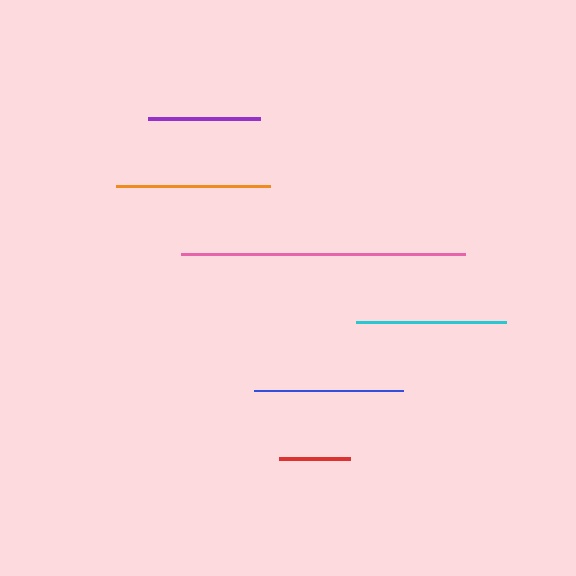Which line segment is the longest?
The pink line is the longest at approximately 284 pixels.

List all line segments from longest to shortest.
From longest to shortest: pink, orange, cyan, blue, purple, red.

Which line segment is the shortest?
The red line is the shortest at approximately 71 pixels.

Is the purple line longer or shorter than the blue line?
The blue line is longer than the purple line.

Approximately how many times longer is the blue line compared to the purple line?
The blue line is approximately 1.3 times the length of the purple line.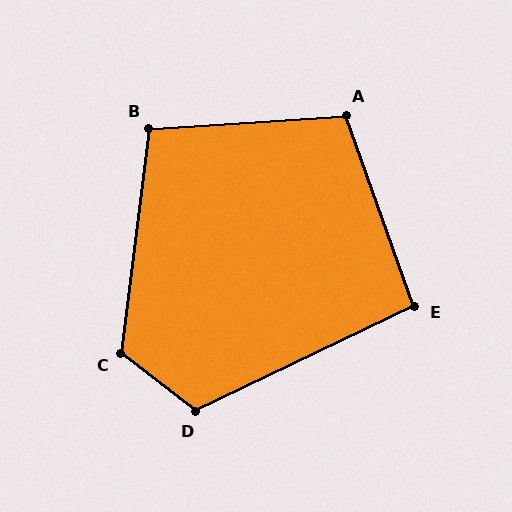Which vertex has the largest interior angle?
C, at approximately 121 degrees.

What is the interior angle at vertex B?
Approximately 101 degrees (obtuse).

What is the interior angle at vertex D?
Approximately 117 degrees (obtuse).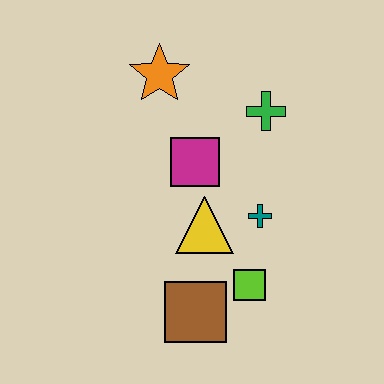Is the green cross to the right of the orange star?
Yes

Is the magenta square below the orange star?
Yes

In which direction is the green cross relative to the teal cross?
The green cross is above the teal cross.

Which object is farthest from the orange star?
The brown square is farthest from the orange star.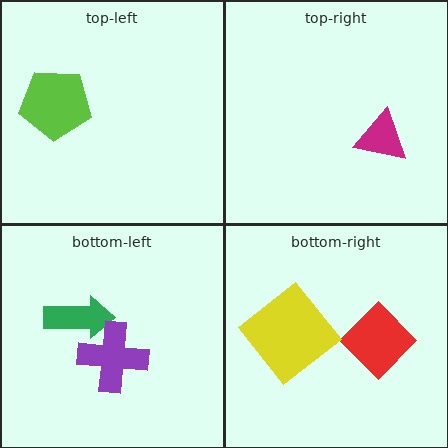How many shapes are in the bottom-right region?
2.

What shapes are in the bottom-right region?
The red diamond, the yellow diamond.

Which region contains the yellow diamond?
The bottom-right region.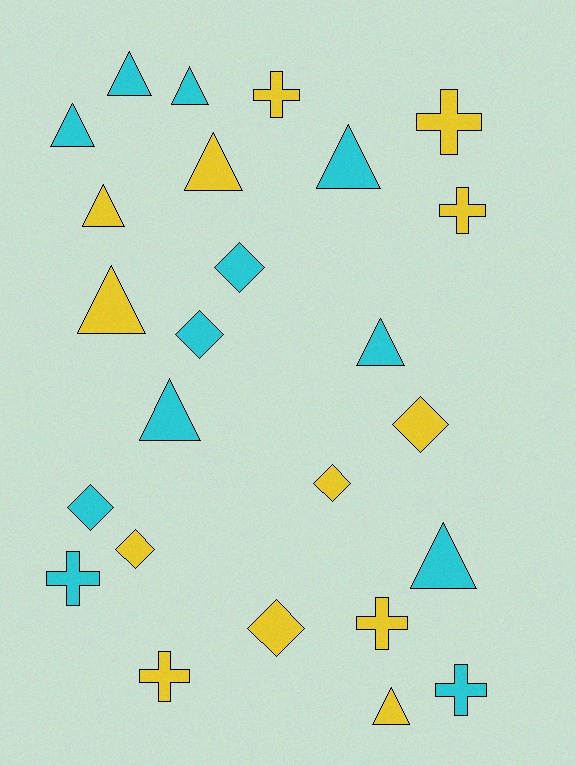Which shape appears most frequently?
Triangle, with 11 objects.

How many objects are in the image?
There are 25 objects.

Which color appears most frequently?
Yellow, with 13 objects.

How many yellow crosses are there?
There are 5 yellow crosses.